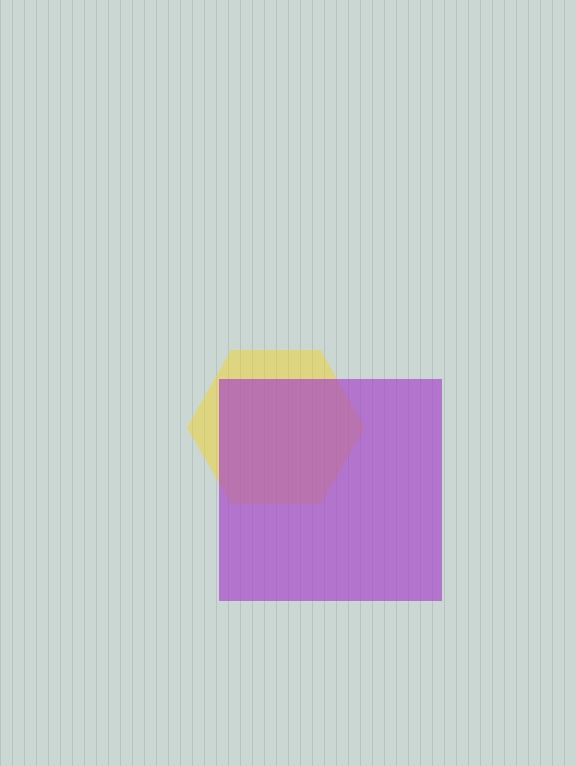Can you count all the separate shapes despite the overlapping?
Yes, there are 2 separate shapes.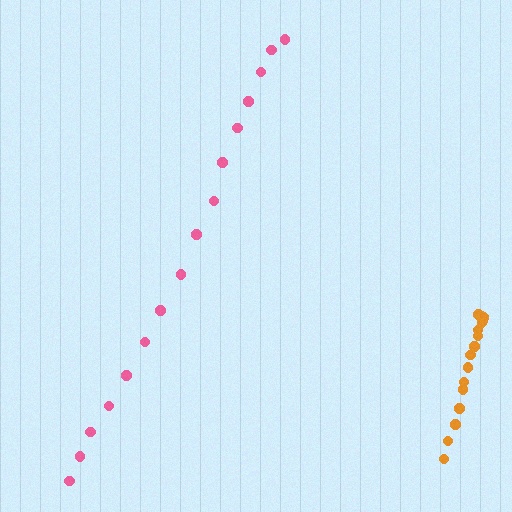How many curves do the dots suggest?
There are 2 distinct paths.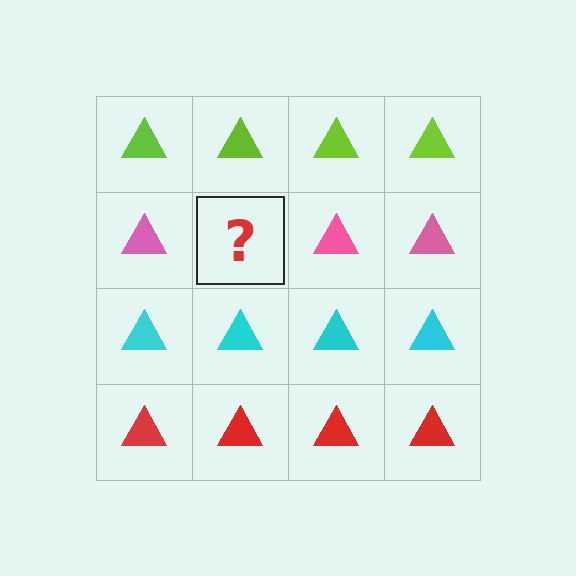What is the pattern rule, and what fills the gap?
The rule is that each row has a consistent color. The gap should be filled with a pink triangle.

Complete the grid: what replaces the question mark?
The question mark should be replaced with a pink triangle.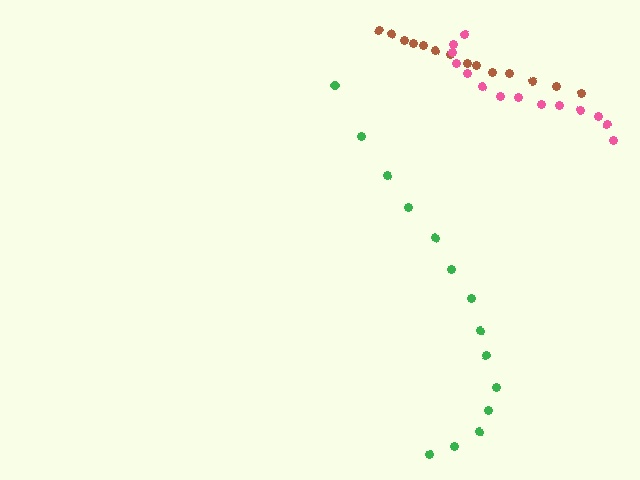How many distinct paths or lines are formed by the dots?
There are 3 distinct paths.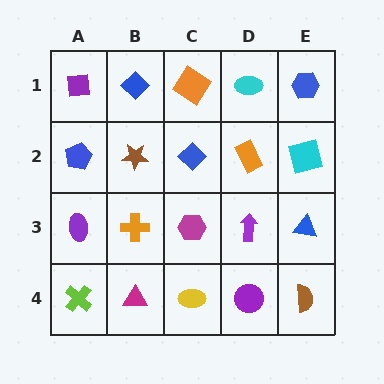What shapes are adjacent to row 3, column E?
A cyan square (row 2, column E), a brown semicircle (row 4, column E), a purple arrow (row 3, column D).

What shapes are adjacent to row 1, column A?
A blue pentagon (row 2, column A), a blue diamond (row 1, column B).